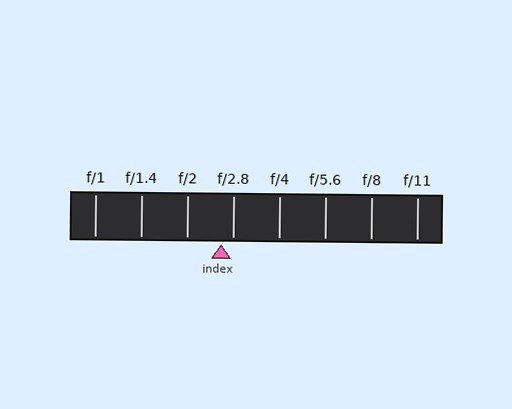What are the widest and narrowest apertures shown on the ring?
The widest aperture shown is f/1 and the narrowest is f/11.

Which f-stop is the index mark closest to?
The index mark is closest to f/2.8.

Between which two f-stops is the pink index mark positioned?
The index mark is between f/2 and f/2.8.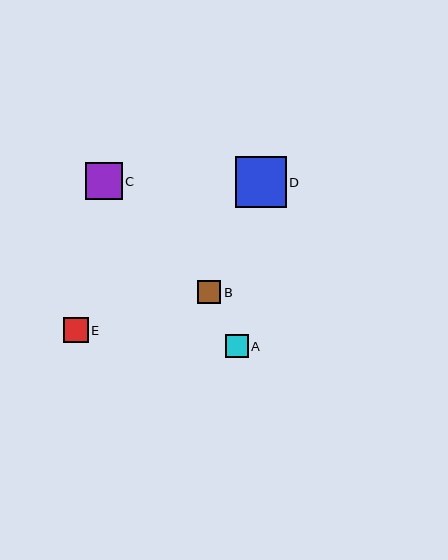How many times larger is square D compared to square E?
Square D is approximately 2.1 times the size of square E.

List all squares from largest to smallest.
From largest to smallest: D, C, E, B, A.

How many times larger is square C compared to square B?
Square C is approximately 1.6 times the size of square B.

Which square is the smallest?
Square A is the smallest with a size of approximately 23 pixels.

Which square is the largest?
Square D is the largest with a size of approximately 51 pixels.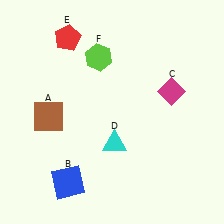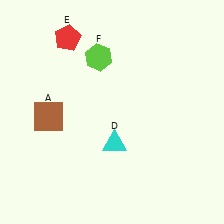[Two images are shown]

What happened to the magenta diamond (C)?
The magenta diamond (C) was removed in Image 2. It was in the top-right area of Image 1.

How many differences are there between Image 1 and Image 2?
There are 2 differences between the two images.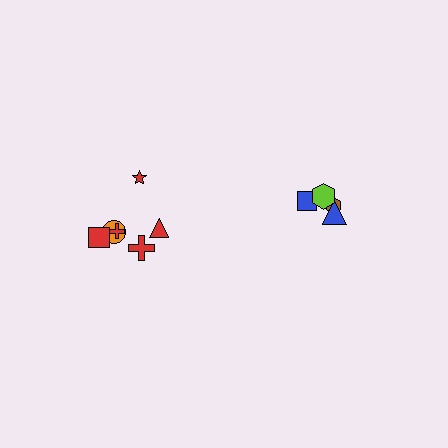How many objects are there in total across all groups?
There are 10 objects.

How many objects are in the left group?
There are 6 objects.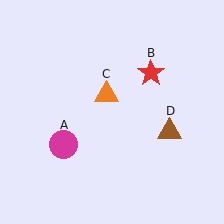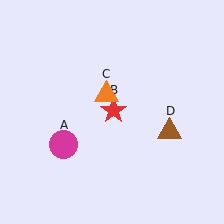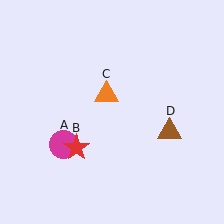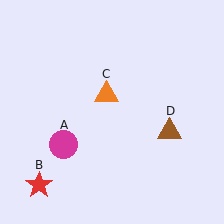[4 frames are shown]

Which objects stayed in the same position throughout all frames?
Magenta circle (object A) and orange triangle (object C) and brown triangle (object D) remained stationary.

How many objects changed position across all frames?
1 object changed position: red star (object B).